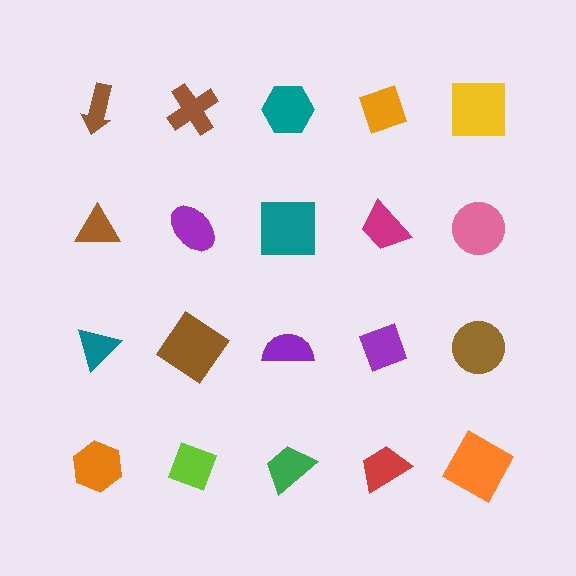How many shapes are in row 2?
5 shapes.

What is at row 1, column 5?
A yellow square.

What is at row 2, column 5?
A pink circle.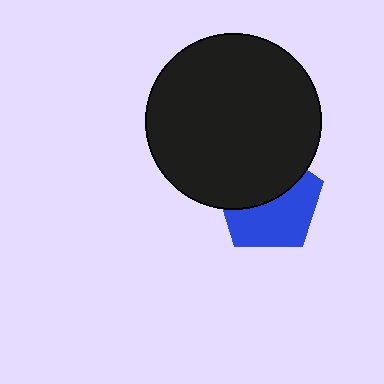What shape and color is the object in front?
The object in front is a black circle.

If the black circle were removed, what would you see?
You would see the complete blue pentagon.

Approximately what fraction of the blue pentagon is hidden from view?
Roughly 46% of the blue pentagon is hidden behind the black circle.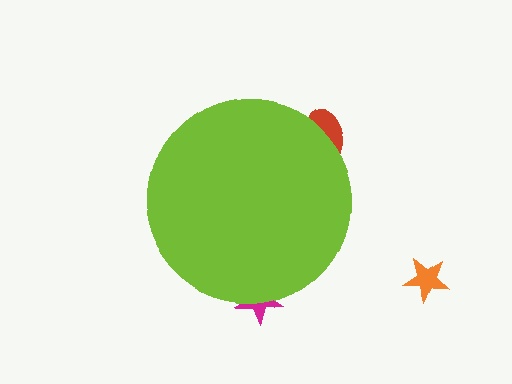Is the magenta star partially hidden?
Yes, the magenta star is partially hidden behind the lime circle.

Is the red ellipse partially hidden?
Yes, the red ellipse is partially hidden behind the lime circle.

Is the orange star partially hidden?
No, the orange star is fully visible.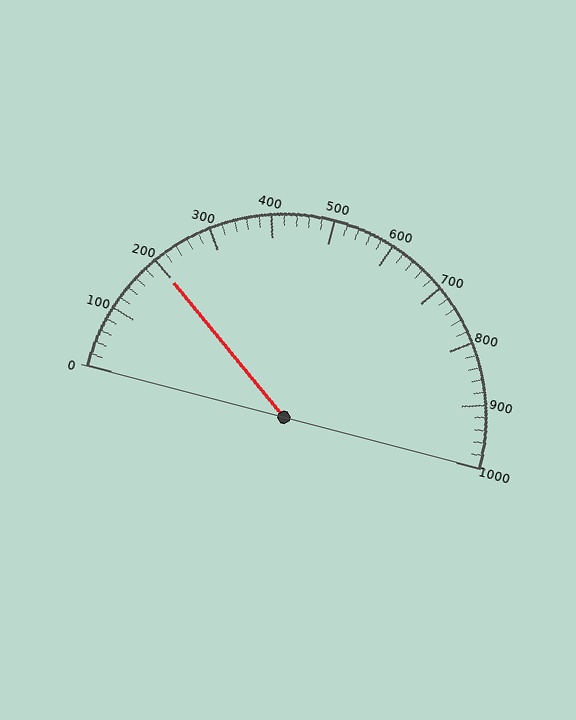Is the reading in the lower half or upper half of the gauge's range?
The reading is in the lower half of the range (0 to 1000).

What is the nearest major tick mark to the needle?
The nearest major tick mark is 200.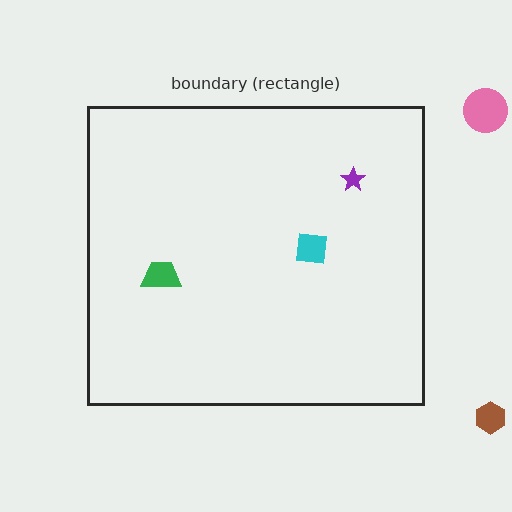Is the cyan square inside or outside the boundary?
Inside.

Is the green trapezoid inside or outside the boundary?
Inside.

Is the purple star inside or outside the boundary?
Inside.